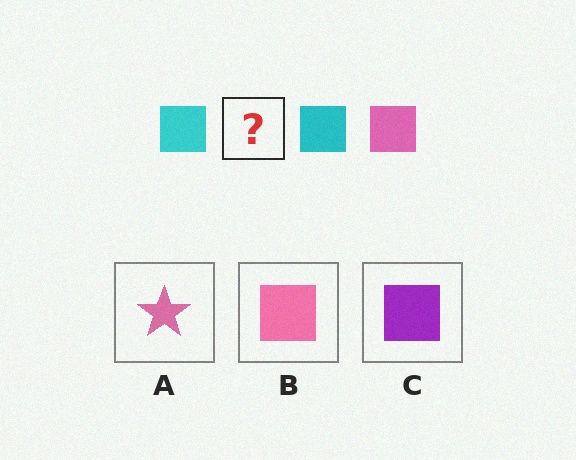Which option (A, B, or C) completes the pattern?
B.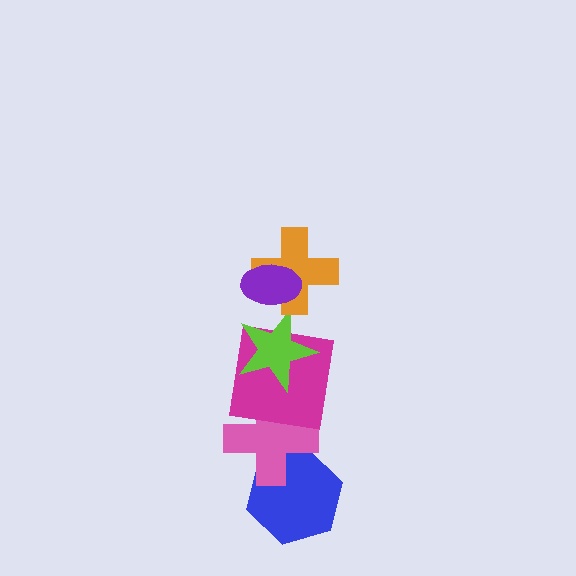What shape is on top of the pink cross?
The magenta square is on top of the pink cross.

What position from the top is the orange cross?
The orange cross is 2nd from the top.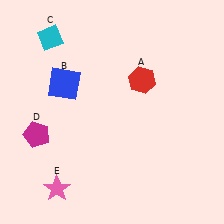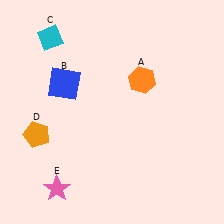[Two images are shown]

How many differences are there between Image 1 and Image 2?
There are 2 differences between the two images.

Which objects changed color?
A changed from red to orange. D changed from magenta to orange.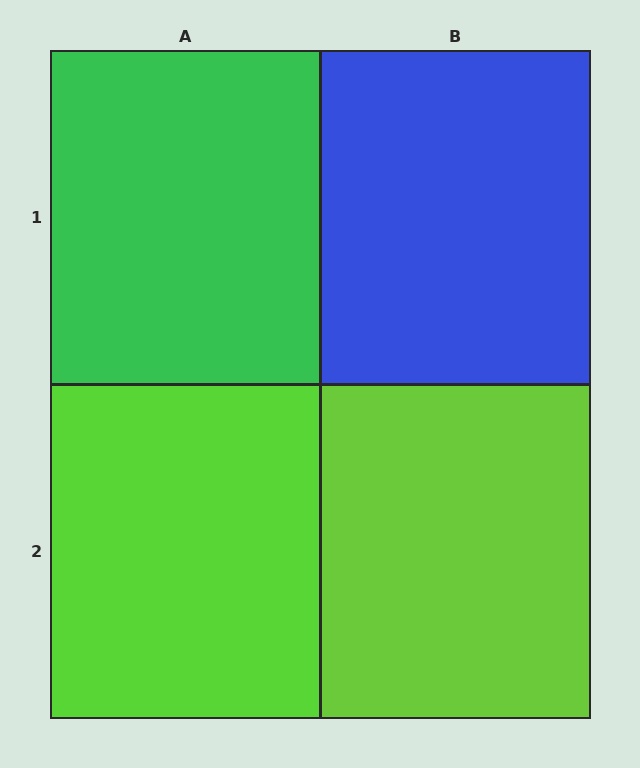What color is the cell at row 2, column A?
Lime.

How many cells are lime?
2 cells are lime.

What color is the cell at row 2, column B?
Lime.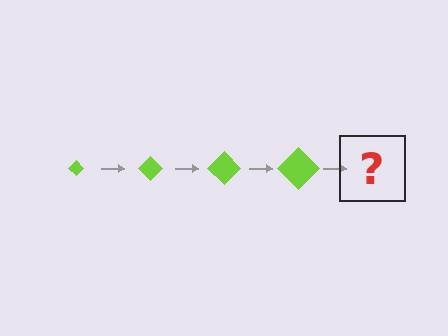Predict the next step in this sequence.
The next step is a lime diamond, larger than the previous one.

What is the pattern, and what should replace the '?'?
The pattern is that the diamond gets progressively larger each step. The '?' should be a lime diamond, larger than the previous one.